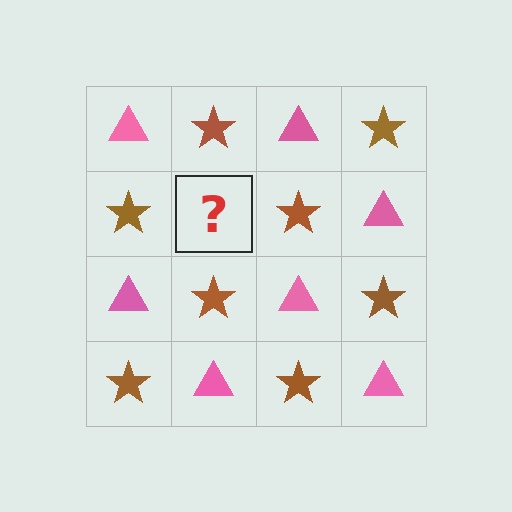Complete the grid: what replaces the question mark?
The question mark should be replaced with a pink triangle.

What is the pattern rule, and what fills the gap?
The rule is that it alternates pink triangle and brown star in a checkerboard pattern. The gap should be filled with a pink triangle.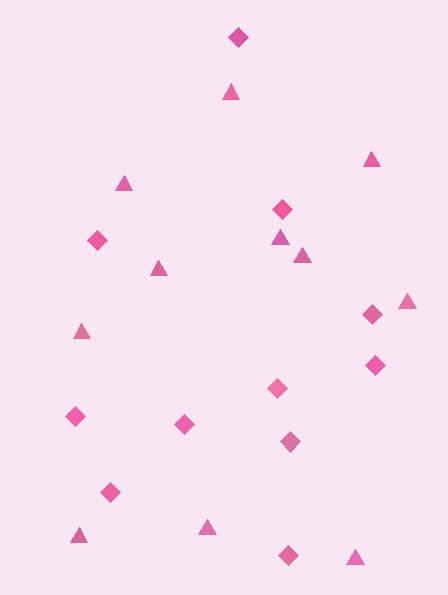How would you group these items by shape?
There are 2 groups: one group of triangles (11) and one group of diamonds (11).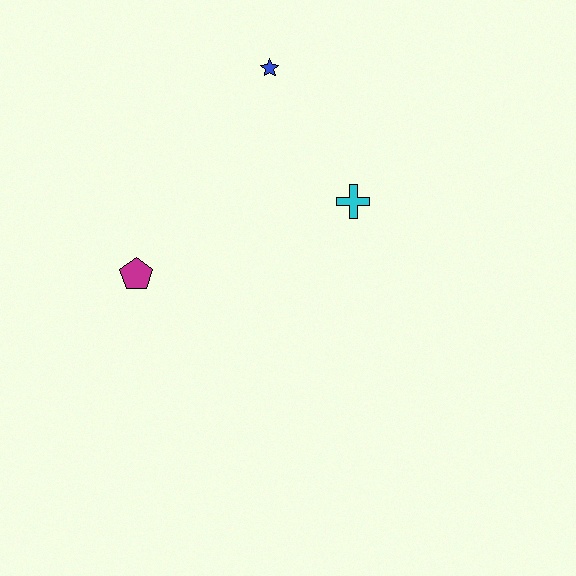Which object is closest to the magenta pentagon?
The cyan cross is closest to the magenta pentagon.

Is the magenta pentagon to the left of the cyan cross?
Yes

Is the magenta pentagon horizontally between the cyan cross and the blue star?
No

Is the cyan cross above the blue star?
No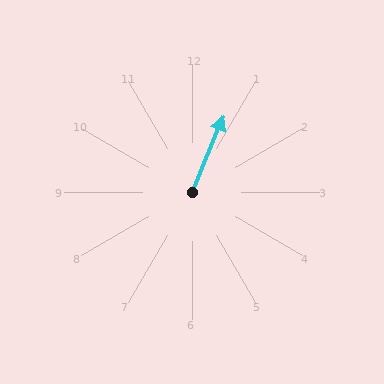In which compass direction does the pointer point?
North.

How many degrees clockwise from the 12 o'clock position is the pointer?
Approximately 22 degrees.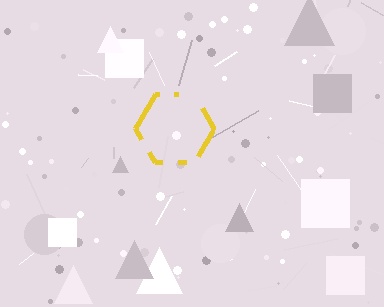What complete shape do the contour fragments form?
The contour fragments form a hexagon.